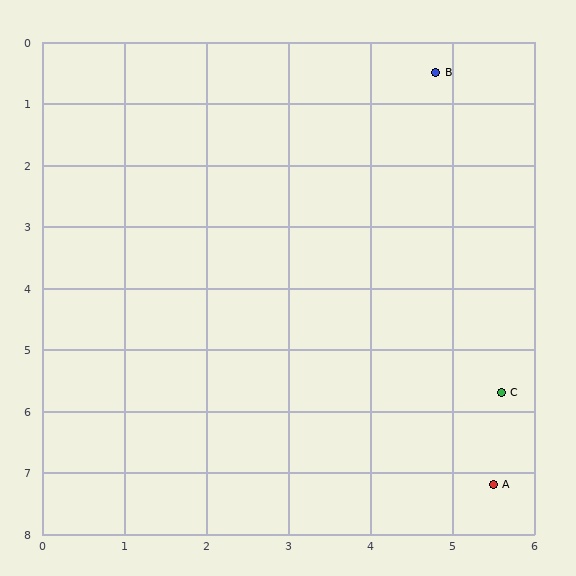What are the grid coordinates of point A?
Point A is at approximately (5.5, 7.2).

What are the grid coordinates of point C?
Point C is at approximately (5.6, 5.7).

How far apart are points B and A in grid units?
Points B and A are about 6.7 grid units apart.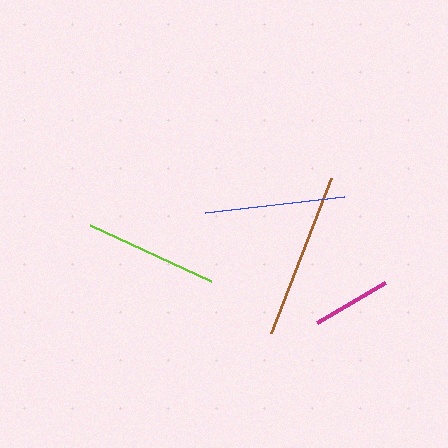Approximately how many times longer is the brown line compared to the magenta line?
The brown line is approximately 2.1 times the length of the magenta line.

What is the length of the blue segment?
The blue segment is approximately 140 pixels long.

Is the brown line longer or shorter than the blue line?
The brown line is longer than the blue line.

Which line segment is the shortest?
The magenta line is the shortest at approximately 79 pixels.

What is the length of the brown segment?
The brown segment is approximately 167 pixels long.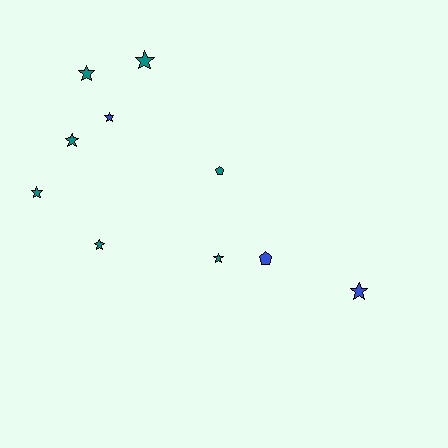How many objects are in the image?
There are 10 objects.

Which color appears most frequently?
Teal, with 7 objects.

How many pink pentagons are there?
There are no pink pentagons.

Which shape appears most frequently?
Star, with 8 objects.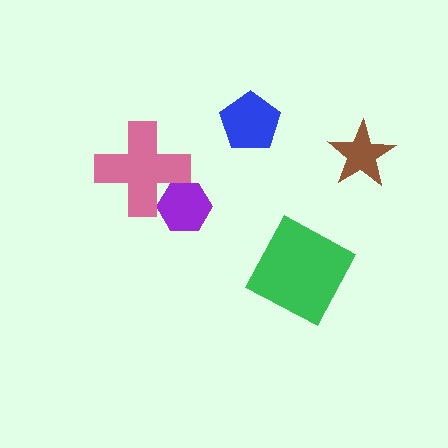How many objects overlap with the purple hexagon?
1 object overlaps with the purple hexagon.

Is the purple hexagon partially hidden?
Yes, it is partially covered by another shape.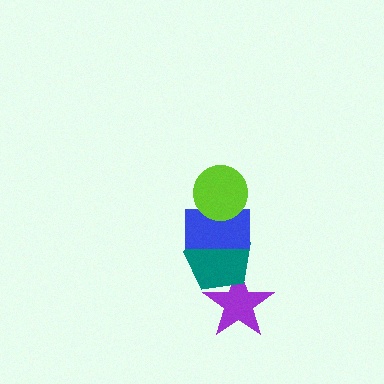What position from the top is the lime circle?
The lime circle is 1st from the top.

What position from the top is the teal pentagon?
The teal pentagon is 3rd from the top.